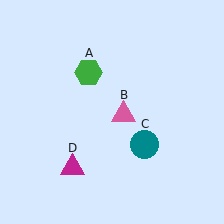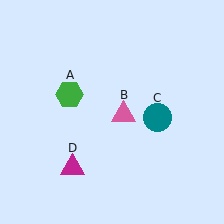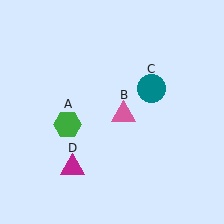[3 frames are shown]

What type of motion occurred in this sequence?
The green hexagon (object A), teal circle (object C) rotated counterclockwise around the center of the scene.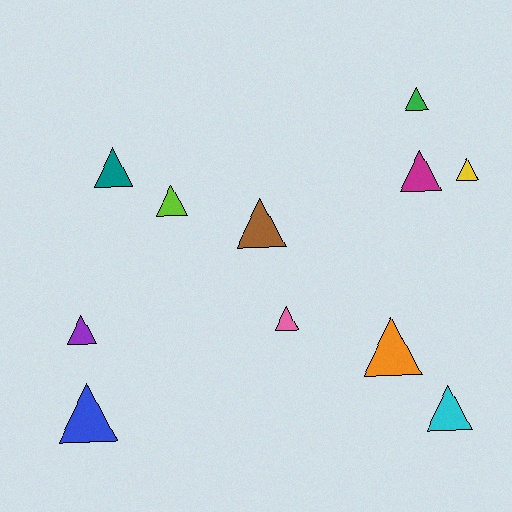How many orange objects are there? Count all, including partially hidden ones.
There is 1 orange object.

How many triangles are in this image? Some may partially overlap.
There are 11 triangles.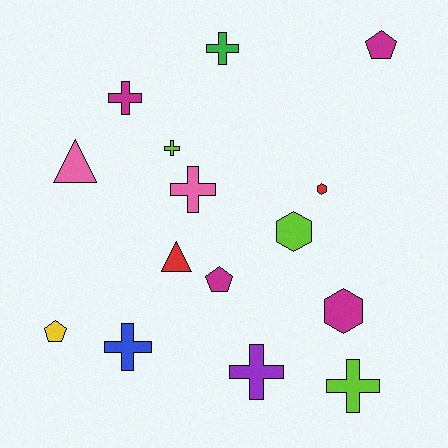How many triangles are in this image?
There are 2 triangles.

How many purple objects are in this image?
There is 1 purple object.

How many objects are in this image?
There are 15 objects.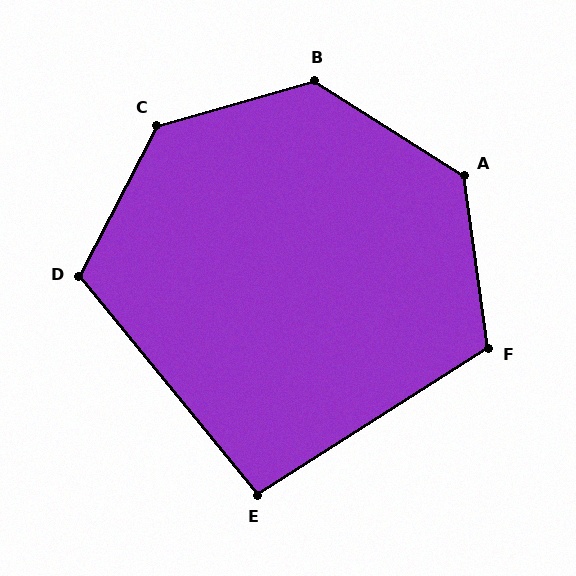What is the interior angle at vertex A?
Approximately 130 degrees (obtuse).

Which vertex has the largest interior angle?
C, at approximately 133 degrees.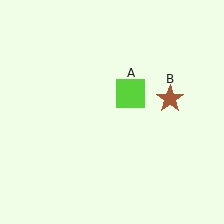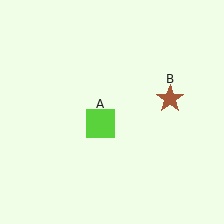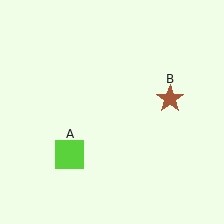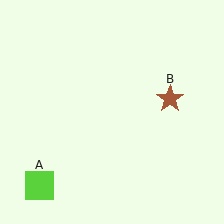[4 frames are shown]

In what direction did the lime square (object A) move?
The lime square (object A) moved down and to the left.